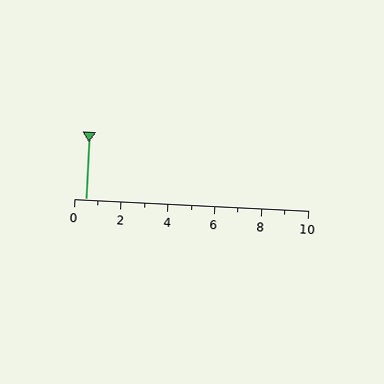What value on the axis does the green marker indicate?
The marker indicates approximately 0.5.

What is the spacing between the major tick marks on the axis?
The major ticks are spaced 2 apart.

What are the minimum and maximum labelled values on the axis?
The axis runs from 0 to 10.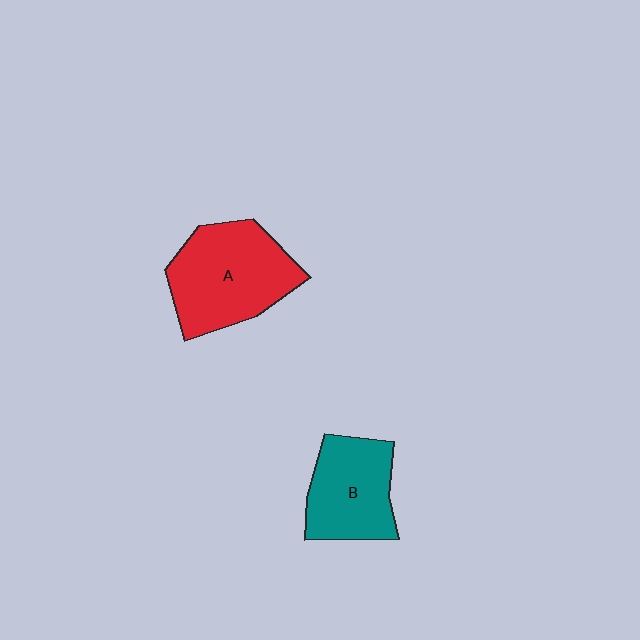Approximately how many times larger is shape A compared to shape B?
Approximately 1.3 times.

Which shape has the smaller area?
Shape B (teal).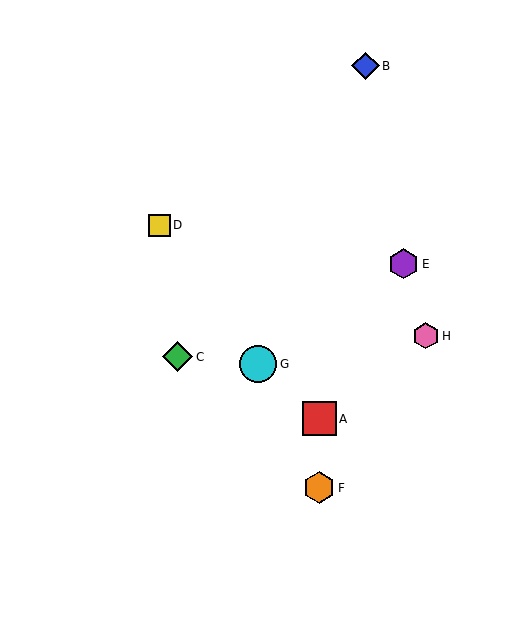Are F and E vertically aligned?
No, F is at x≈319 and E is at x≈404.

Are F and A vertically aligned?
Yes, both are at x≈319.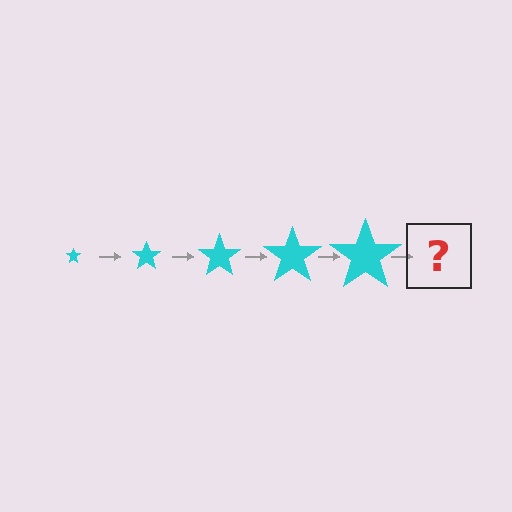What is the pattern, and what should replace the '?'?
The pattern is that the star gets progressively larger each step. The '?' should be a cyan star, larger than the previous one.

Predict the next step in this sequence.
The next step is a cyan star, larger than the previous one.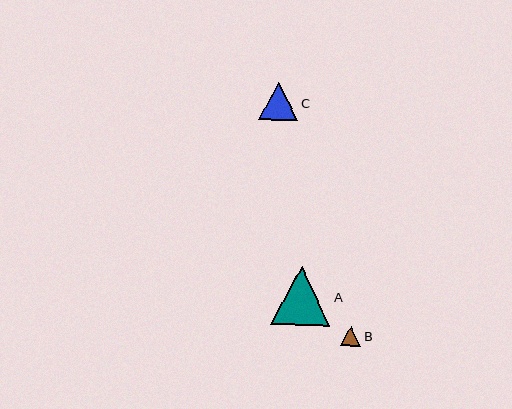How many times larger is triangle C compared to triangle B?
Triangle C is approximately 1.9 times the size of triangle B.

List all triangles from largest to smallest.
From largest to smallest: A, C, B.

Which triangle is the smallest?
Triangle B is the smallest with a size of approximately 20 pixels.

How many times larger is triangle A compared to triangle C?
Triangle A is approximately 1.6 times the size of triangle C.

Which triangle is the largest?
Triangle A is the largest with a size of approximately 59 pixels.